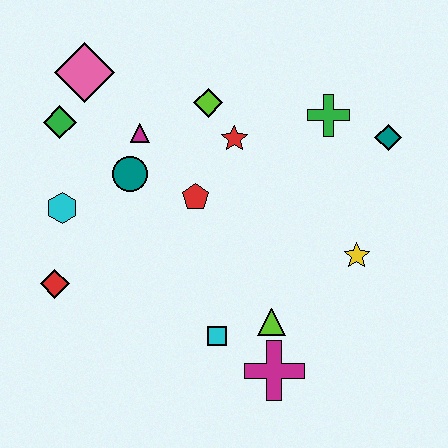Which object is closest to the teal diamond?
The green cross is closest to the teal diamond.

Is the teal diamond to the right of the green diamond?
Yes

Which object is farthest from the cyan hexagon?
The teal diamond is farthest from the cyan hexagon.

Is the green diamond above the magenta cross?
Yes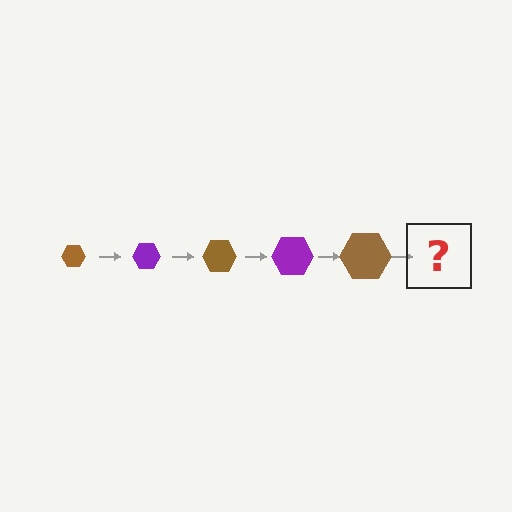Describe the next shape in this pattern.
It should be a purple hexagon, larger than the previous one.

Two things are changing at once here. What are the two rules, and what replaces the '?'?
The two rules are that the hexagon grows larger each step and the color cycles through brown and purple. The '?' should be a purple hexagon, larger than the previous one.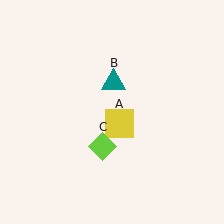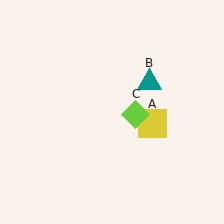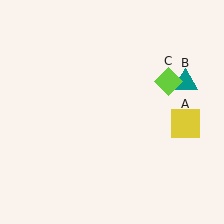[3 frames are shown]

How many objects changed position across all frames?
3 objects changed position: yellow square (object A), teal triangle (object B), lime diamond (object C).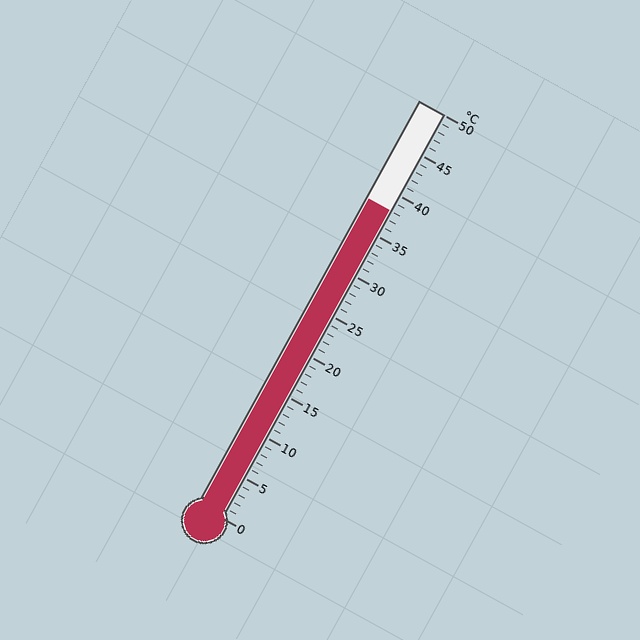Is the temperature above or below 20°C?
The temperature is above 20°C.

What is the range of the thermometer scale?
The thermometer scale ranges from 0°C to 50°C.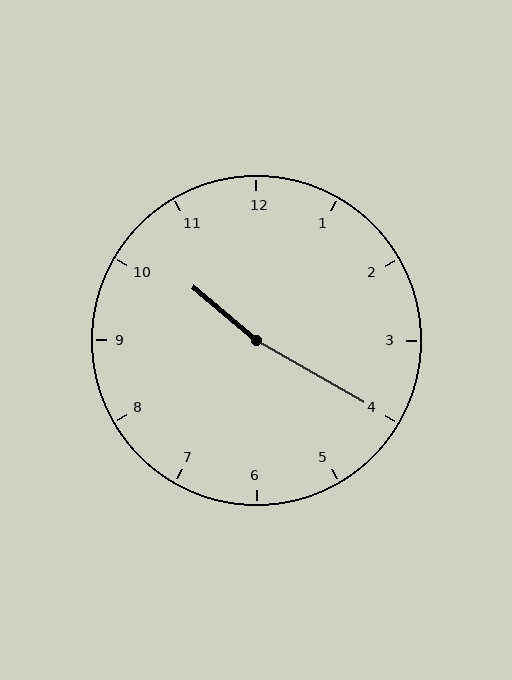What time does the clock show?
10:20.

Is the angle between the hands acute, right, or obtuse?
It is obtuse.